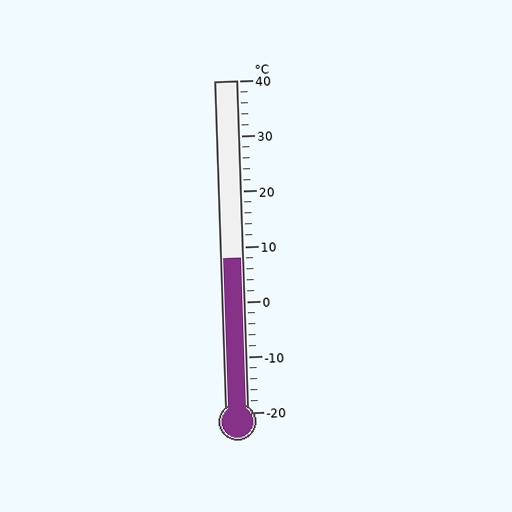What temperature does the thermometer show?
The thermometer shows approximately 8°C.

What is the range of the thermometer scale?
The thermometer scale ranges from -20°C to 40°C.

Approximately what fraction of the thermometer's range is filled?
The thermometer is filled to approximately 45% of its range.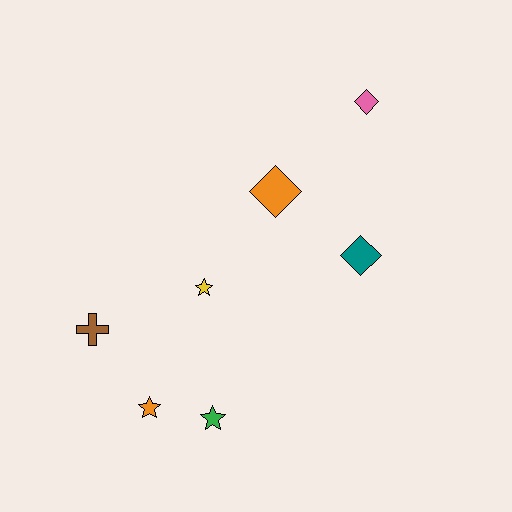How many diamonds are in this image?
There are 3 diamonds.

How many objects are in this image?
There are 7 objects.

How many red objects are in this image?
There are no red objects.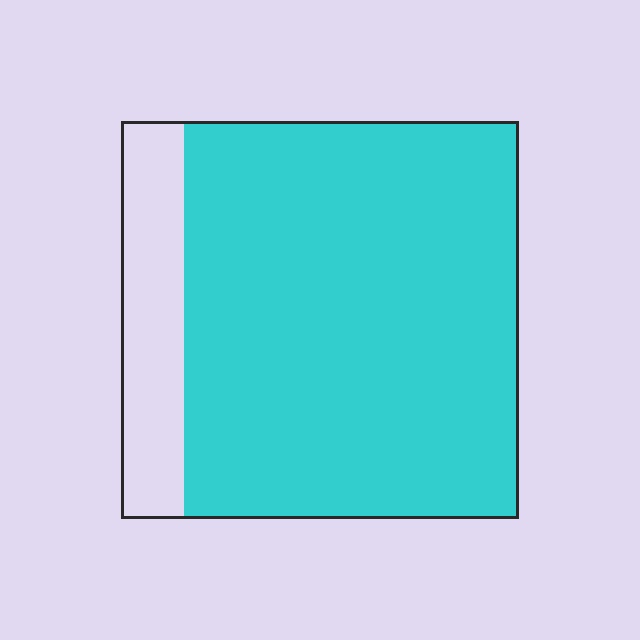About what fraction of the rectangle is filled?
About five sixths (5/6).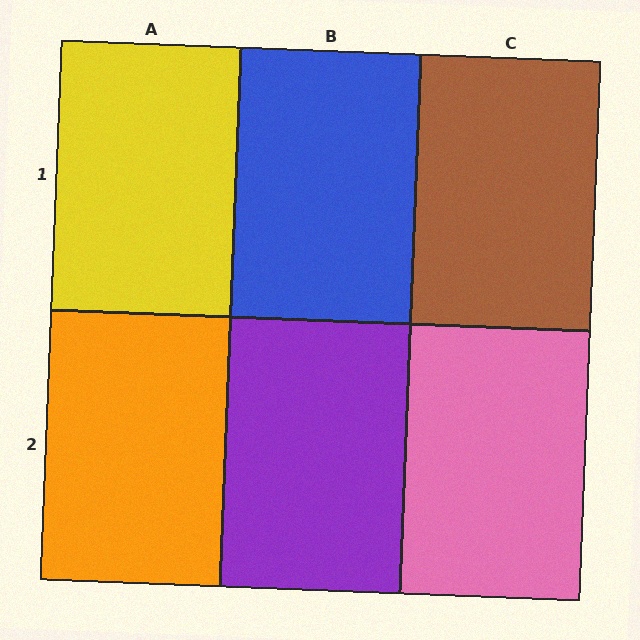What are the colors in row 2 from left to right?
Orange, purple, pink.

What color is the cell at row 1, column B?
Blue.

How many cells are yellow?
1 cell is yellow.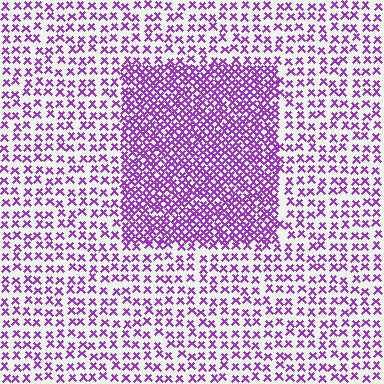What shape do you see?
I see a rectangle.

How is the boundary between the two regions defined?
The boundary is defined by a change in element density (approximately 2.3x ratio). All elements are the same color, size, and shape.